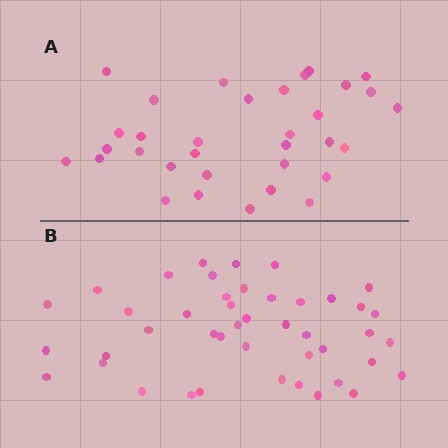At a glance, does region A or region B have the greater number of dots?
Region B (the bottom region) has more dots.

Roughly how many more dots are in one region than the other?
Region B has roughly 12 or so more dots than region A.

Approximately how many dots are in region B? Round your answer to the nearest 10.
About 40 dots. (The exact count is 44, which rounds to 40.)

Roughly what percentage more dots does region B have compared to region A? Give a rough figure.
About 35% more.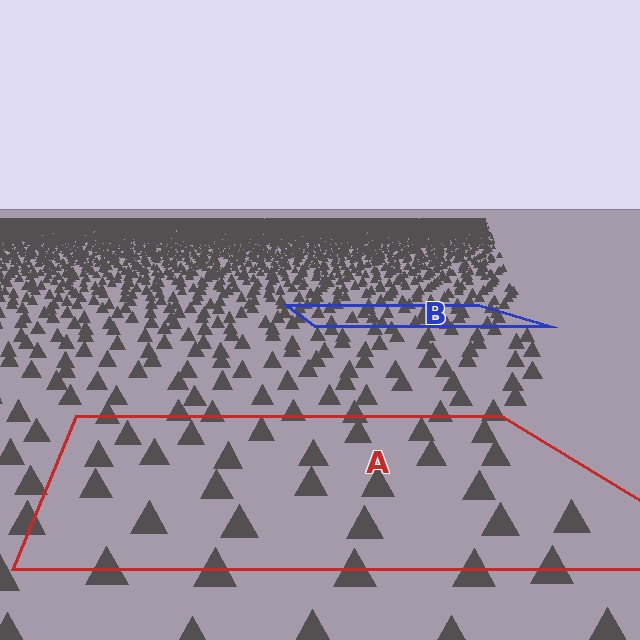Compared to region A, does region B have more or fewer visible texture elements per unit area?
Region B has more texture elements per unit area — they are packed more densely because it is farther away.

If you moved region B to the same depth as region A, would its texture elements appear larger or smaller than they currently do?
They would appear larger. At a closer depth, the same texture elements are projected at a bigger on-screen size.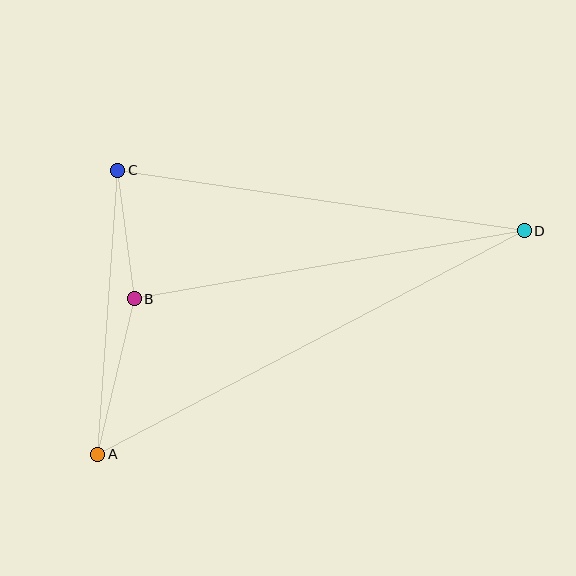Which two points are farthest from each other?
Points A and D are farthest from each other.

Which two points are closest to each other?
Points B and C are closest to each other.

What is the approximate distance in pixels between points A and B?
The distance between A and B is approximately 160 pixels.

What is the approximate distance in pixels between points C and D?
The distance between C and D is approximately 411 pixels.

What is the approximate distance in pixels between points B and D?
The distance between B and D is approximately 396 pixels.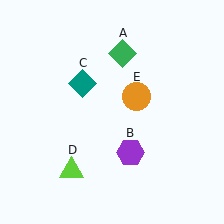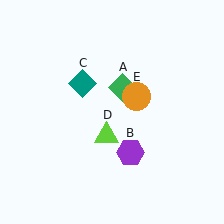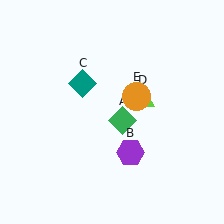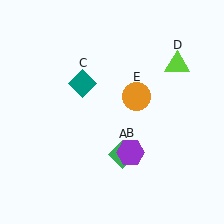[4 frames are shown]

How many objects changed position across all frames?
2 objects changed position: green diamond (object A), lime triangle (object D).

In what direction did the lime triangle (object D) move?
The lime triangle (object D) moved up and to the right.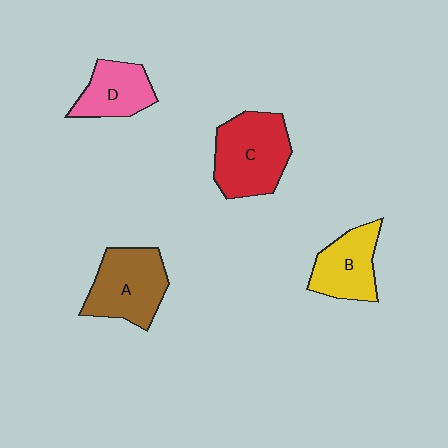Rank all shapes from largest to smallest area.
From largest to smallest: C (red), A (brown), B (yellow), D (pink).